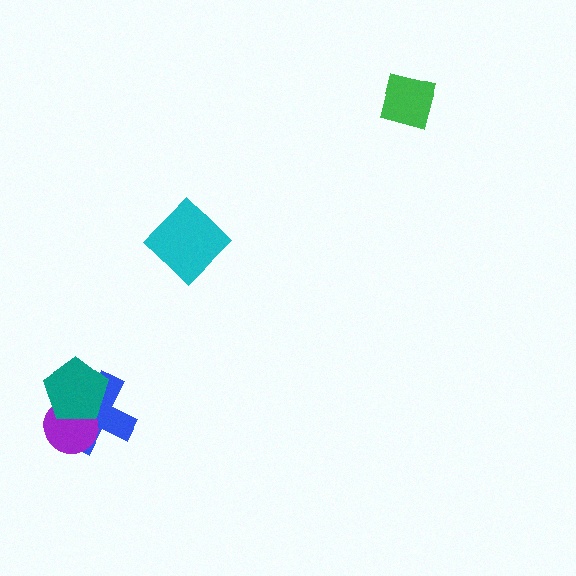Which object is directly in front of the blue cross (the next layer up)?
The purple circle is directly in front of the blue cross.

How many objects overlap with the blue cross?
2 objects overlap with the blue cross.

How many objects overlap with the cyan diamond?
0 objects overlap with the cyan diamond.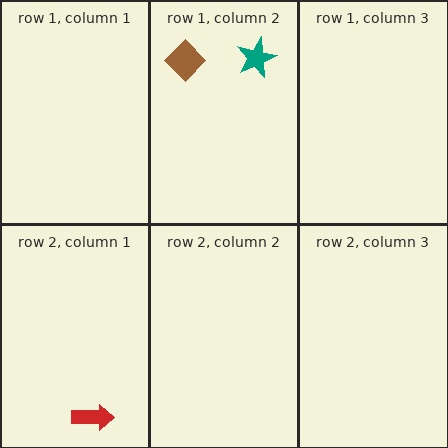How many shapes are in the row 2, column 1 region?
1.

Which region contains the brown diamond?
The row 1, column 2 region.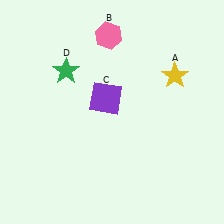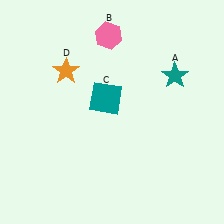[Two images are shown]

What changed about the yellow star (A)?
In Image 1, A is yellow. In Image 2, it changed to teal.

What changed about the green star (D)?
In Image 1, D is green. In Image 2, it changed to orange.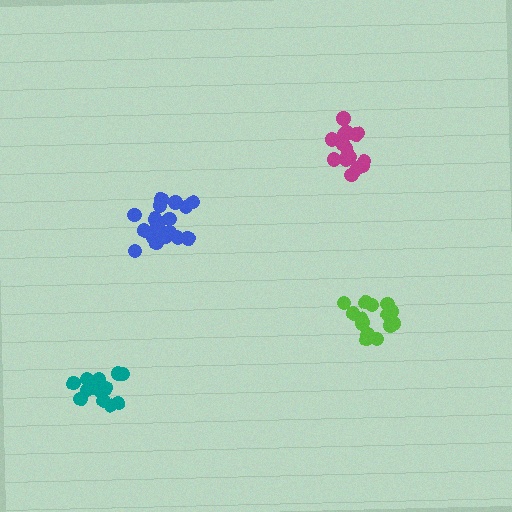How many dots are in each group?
Group 1: 16 dots, Group 2: 14 dots, Group 3: 19 dots, Group 4: 18 dots (67 total).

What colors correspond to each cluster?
The clusters are colored: teal, lime, blue, magenta.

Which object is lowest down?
The teal cluster is bottommost.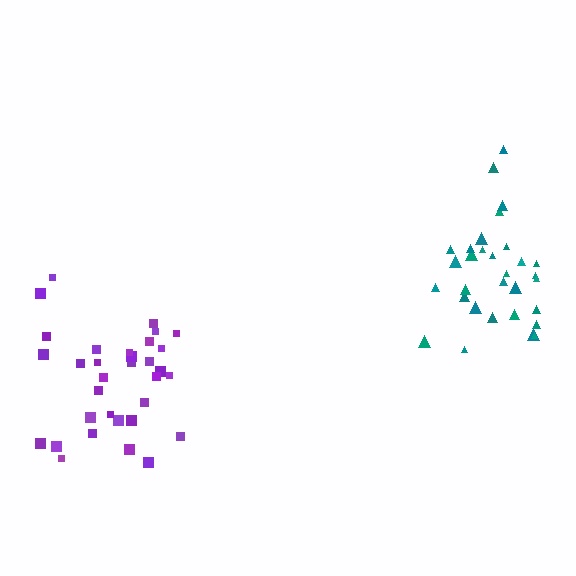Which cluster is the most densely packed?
Purple.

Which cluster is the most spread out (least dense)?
Teal.